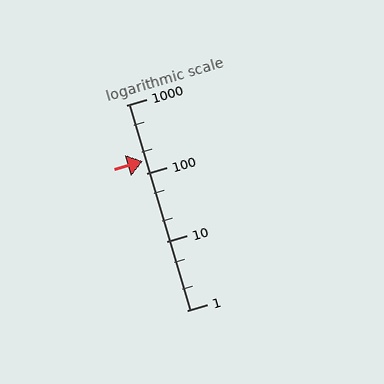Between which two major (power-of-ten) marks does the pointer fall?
The pointer is between 100 and 1000.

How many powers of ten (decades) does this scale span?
The scale spans 3 decades, from 1 to 1000.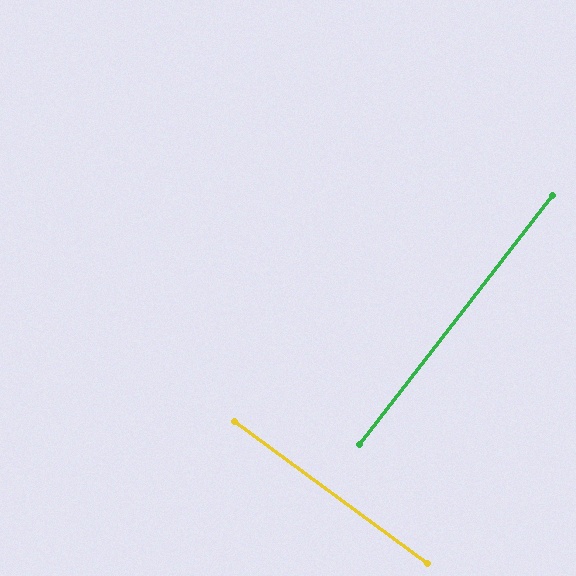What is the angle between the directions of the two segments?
Approximately 88 degrees.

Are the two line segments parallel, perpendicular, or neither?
Perpendicular — they meet at approximately 88°.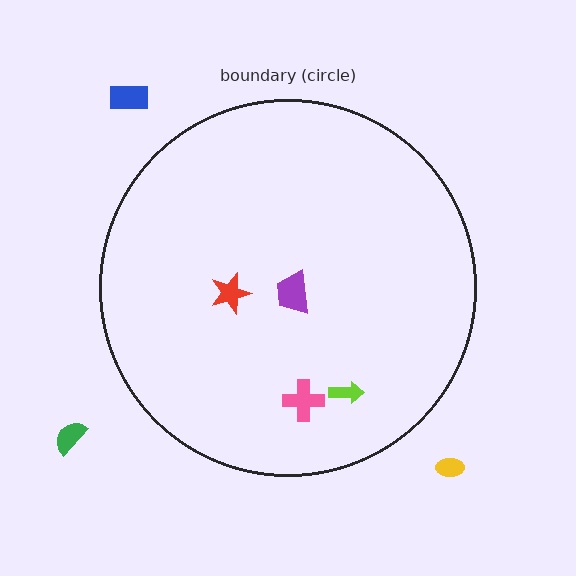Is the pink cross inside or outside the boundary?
Inside.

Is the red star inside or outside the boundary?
Inside.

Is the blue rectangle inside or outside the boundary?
Outside.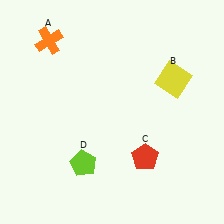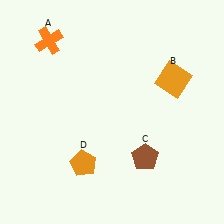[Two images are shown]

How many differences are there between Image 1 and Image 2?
There are 3 differences between the two images.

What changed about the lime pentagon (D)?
In Image 1, D is lime. In Image 2, it changed to orange.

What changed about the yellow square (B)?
In Image 1, B is yellow. In Image 2, it changed to orange.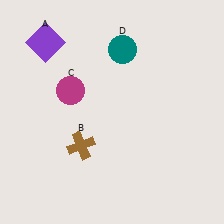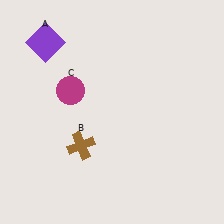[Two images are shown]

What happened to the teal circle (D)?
The teal circle (D) was removed in Image 2. It was in the top-right area of Image 1.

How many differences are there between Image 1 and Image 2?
There is 1 difference between the two images.